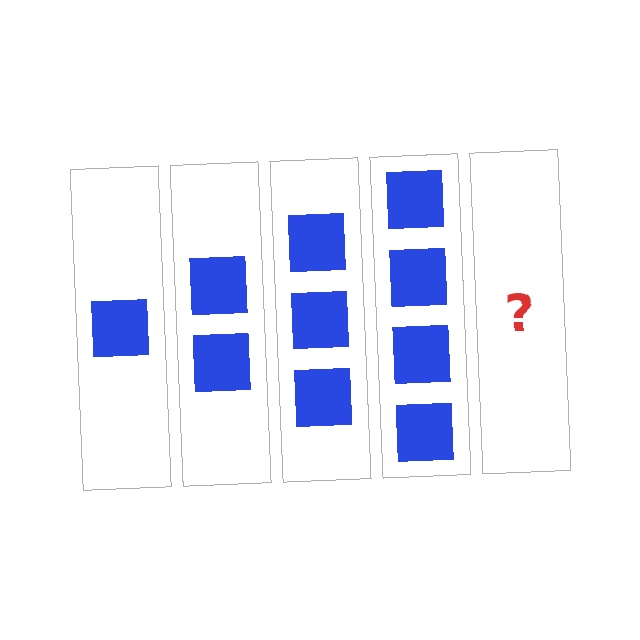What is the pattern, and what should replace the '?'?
The pattern is that each step adds one more square. The '?' should be 5 squares.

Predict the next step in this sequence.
The next step is 5 squares.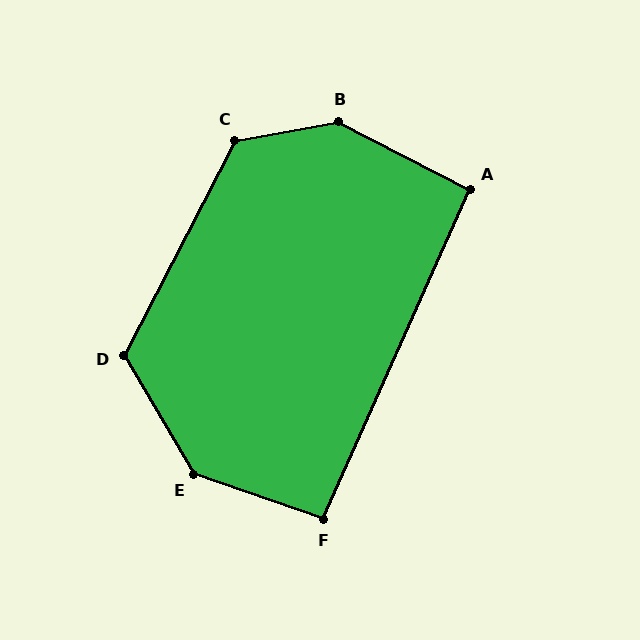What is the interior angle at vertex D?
Approximately 122 degrees (obtuse).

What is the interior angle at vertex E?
Approximately 140 degrees (obtuse).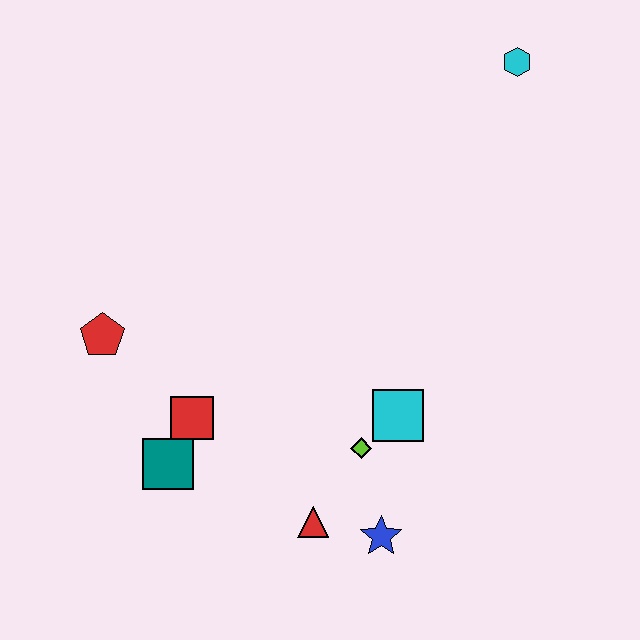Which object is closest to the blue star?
The red triangle is closest to the blue star.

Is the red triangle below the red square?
Yes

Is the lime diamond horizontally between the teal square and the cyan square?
Yes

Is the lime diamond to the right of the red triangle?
Yes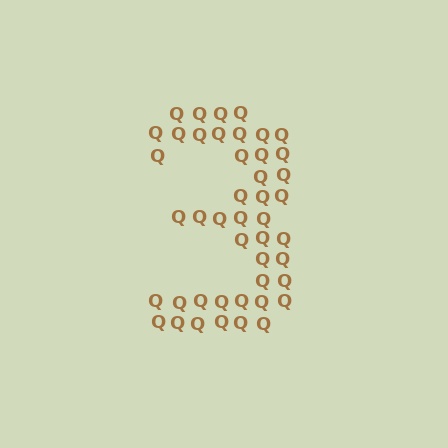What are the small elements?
The small elements are letter Q's.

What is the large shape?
The large shape is the digit 3.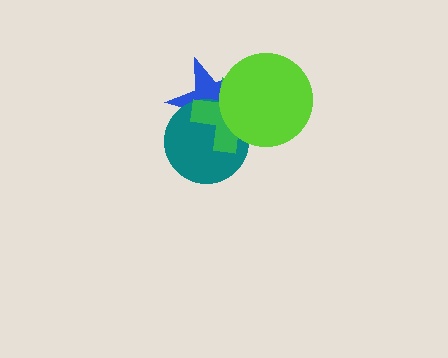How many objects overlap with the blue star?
3 objects overlap with the blue star.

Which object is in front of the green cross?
The lime circle is in front of the green cross.